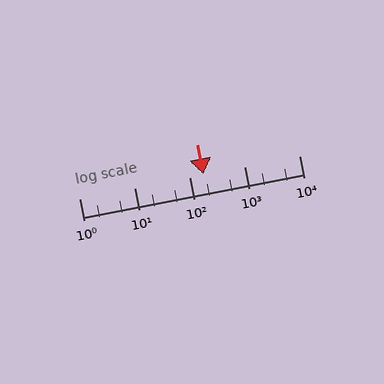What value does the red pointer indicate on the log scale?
The pointer indicates approximately 180.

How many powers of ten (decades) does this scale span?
The scale spans 4 decades, from 1 to 10000.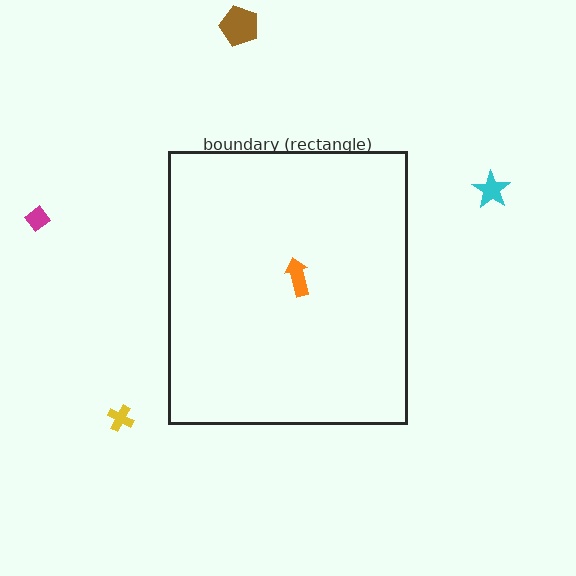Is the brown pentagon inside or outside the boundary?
Outside.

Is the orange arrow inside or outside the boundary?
Inside.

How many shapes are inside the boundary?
1 inside, 4 outside.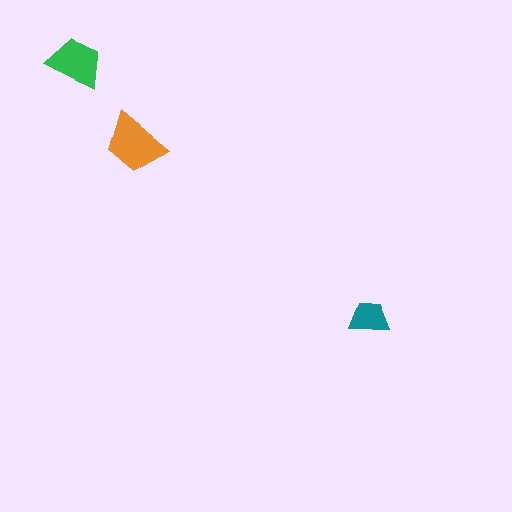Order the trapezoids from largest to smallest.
the orange one, the green one, the teal one.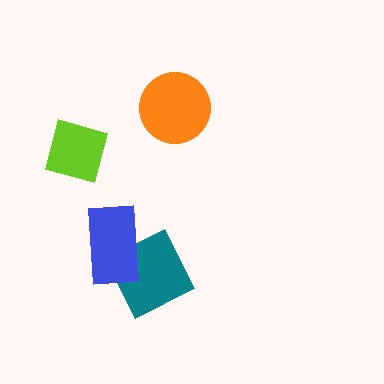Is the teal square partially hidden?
Yes, it is partially covered by another shape.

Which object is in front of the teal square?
The blue rectangle is in front of the teal square.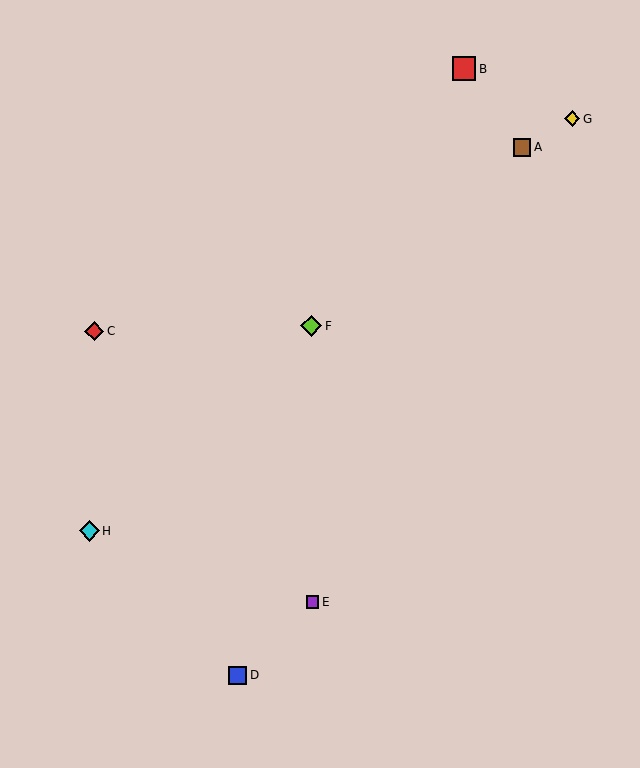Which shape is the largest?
The red square (labeled B) is the largest.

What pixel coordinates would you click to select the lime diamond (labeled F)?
Click at (311, 326) to select the lime diamond F.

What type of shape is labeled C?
Shape C is a red diamond.